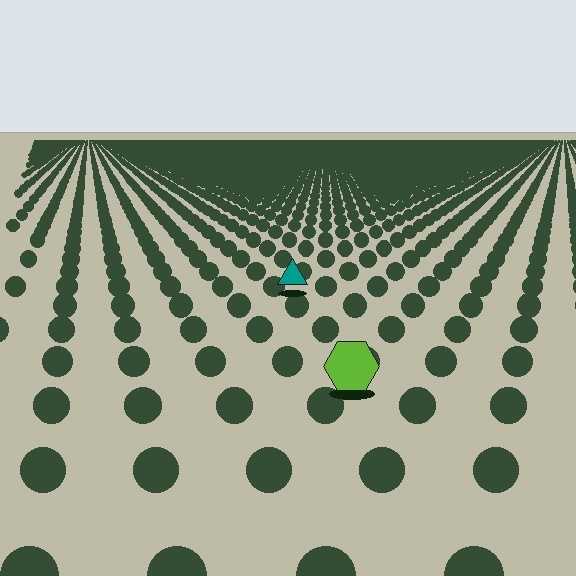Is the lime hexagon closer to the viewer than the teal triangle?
Yes. The lime hexagon is closer — you can tell from the texture gradient: the ground texture is coarser near it.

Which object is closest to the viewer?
The lime hexagon is closest. The texture marks near it are larger and more spread out.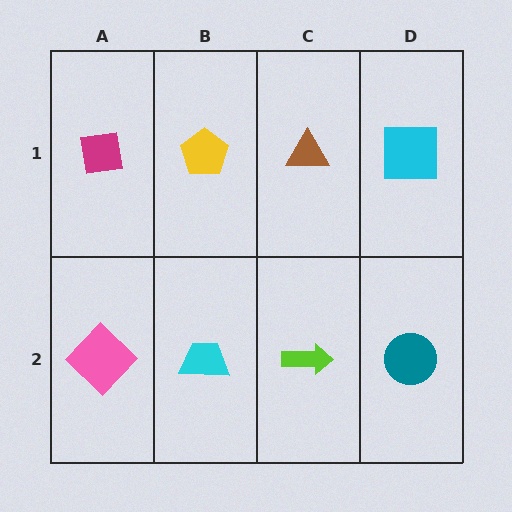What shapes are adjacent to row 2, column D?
A cyan square (row 1, column D), a lime arrow (row 2, column C).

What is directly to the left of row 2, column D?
A lime arrow.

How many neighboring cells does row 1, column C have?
3.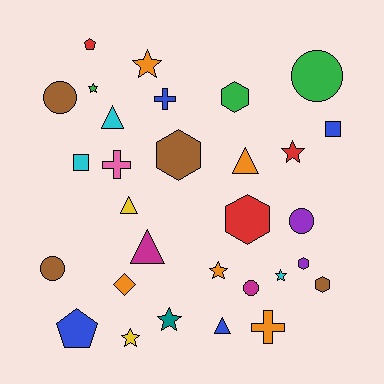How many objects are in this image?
There are 30 objects.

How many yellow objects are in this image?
There are 2 yellow objects.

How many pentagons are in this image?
There are 2 pentagons.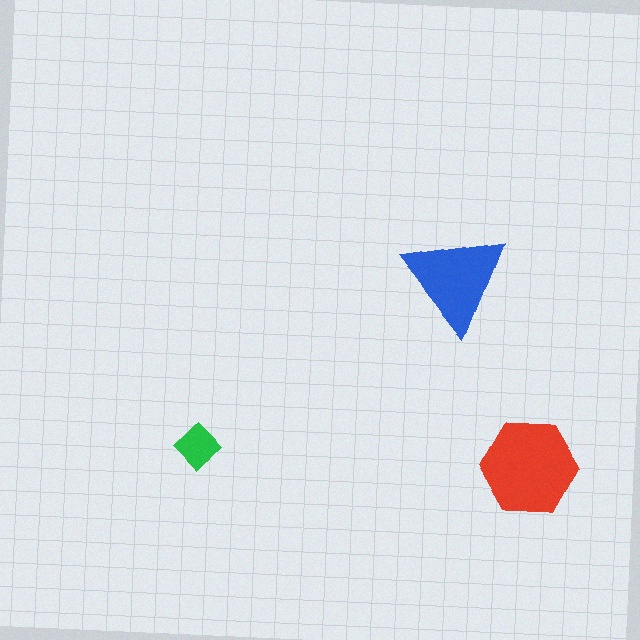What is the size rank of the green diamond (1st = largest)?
3rd.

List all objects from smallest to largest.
The green diamond, the blue triangle, the red hexagon.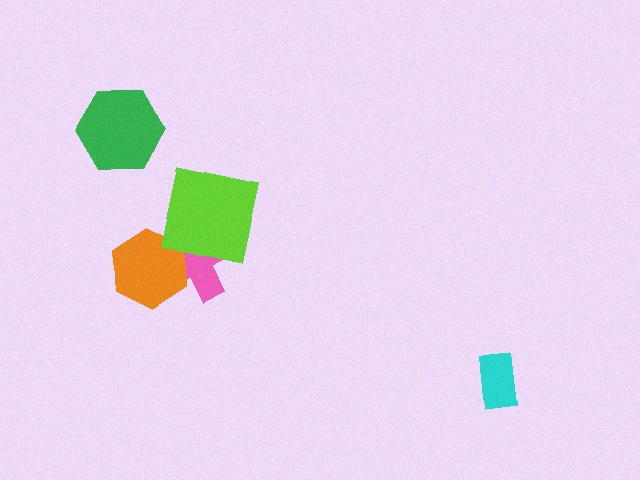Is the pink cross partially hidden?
Yes, it is partially covered by another shape.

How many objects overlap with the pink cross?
2 objects overlap with the pink cross.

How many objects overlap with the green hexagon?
0 objects overlap with the green hexagon.